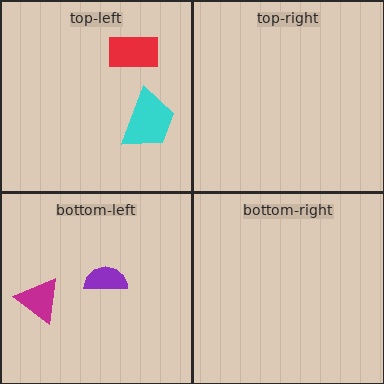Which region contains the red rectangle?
The top-left region.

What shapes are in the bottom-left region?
The purple semicircle, the magenta triangle.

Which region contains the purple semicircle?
The bottom-left region.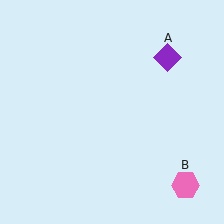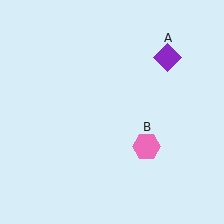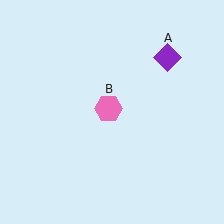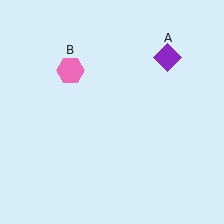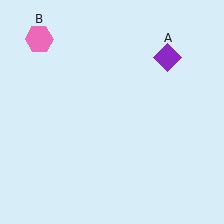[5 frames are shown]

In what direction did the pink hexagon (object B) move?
The pink hexagon (object B) moved up and to the left.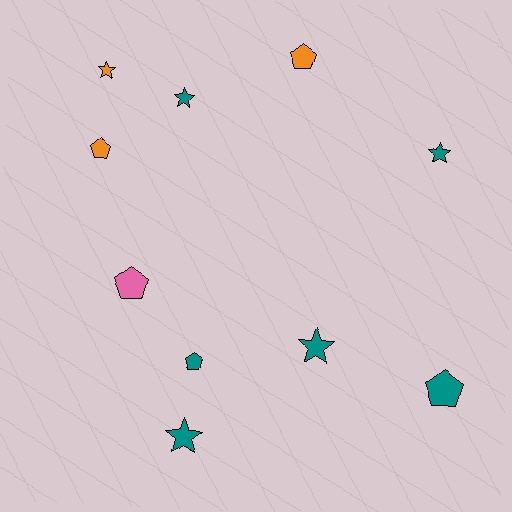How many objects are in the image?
There are 10 objects.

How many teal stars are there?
There are 4 teal stars.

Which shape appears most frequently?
Star, with 5 objects.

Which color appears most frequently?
Teal, with 6 objects.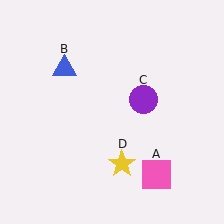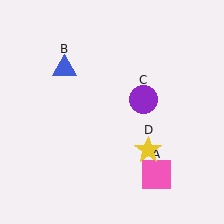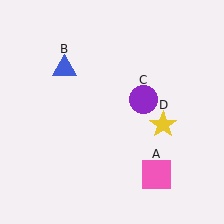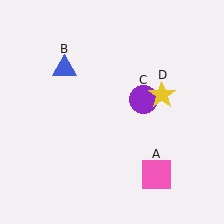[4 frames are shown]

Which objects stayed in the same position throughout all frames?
Pink square (object A) and blue triangle (object B) and purple circle (object C) remained stationary.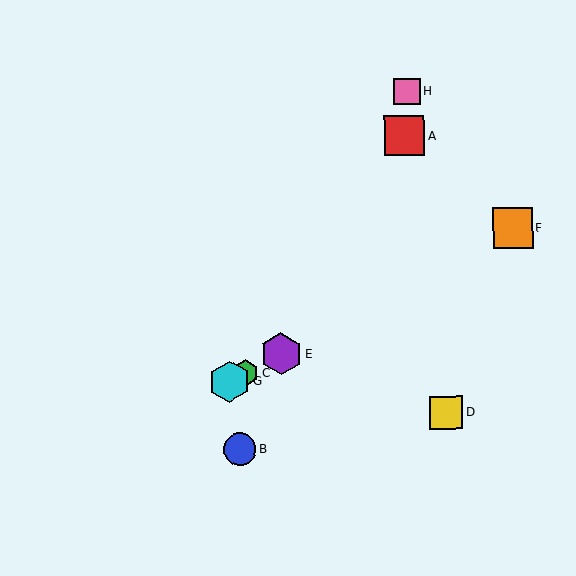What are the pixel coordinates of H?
Object H is at (407, 91).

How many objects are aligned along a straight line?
4 objects (C, E, F, G) are aligned along a straight line.